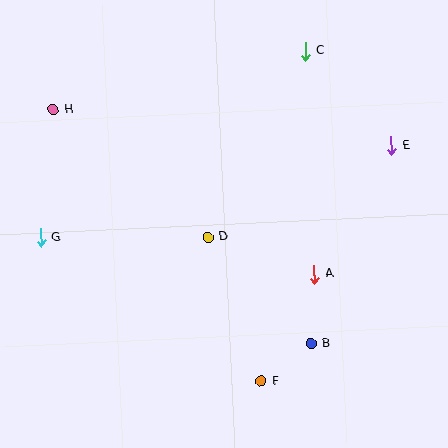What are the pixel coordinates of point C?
Point C is at (305, 51).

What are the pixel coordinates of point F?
Point F is at (261, 381).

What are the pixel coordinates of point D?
Point D is at (208, 237).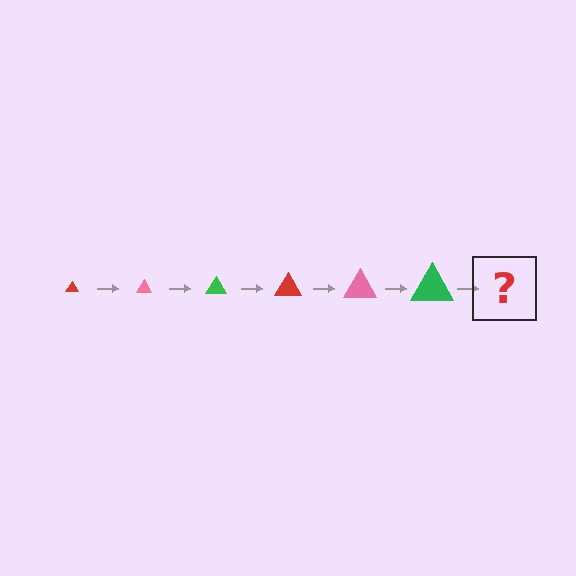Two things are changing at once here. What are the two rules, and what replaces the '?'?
The two rules are that the triangle grows larger each step and the color cycles through red, pink, and green. The '?' should be a red triangle, larger than the previous one.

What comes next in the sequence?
The next element should be a red triangle, larger than the previous one.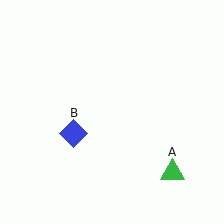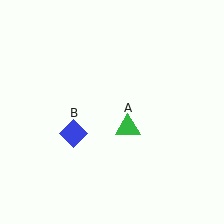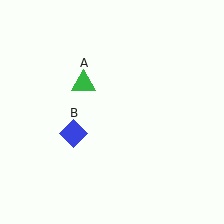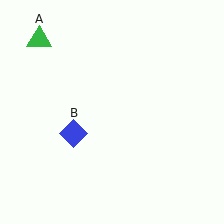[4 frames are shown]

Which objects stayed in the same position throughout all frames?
Blue diamond (object B) remained stationary.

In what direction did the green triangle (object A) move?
The green triangle (object A) moved up and to the left.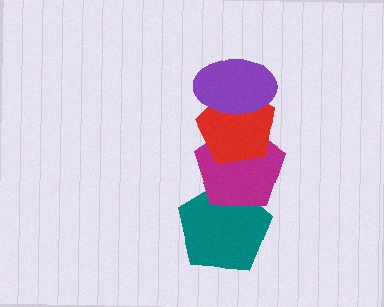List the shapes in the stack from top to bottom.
From top to bottom: the purple ellipse, the red pentagon, the magenta pentagon, the teal pentagon.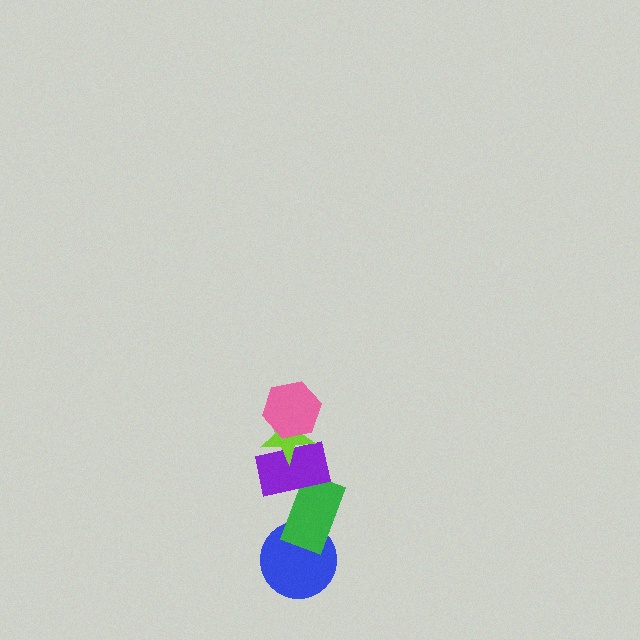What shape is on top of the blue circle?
The green rectangle is on top of the blue circle.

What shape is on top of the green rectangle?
The purple rectangle is on top of the green rectangle.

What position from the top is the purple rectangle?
The purple rectangle is 3rd from the top.